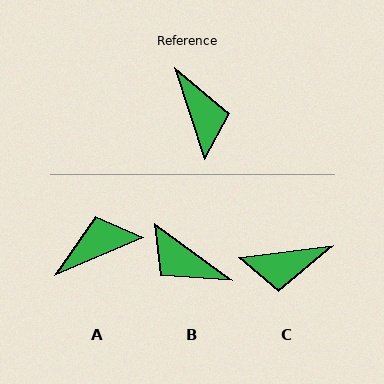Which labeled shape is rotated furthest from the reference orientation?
B, about 144 degrees away.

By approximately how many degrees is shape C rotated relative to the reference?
Approximately 101 degrees clockwise.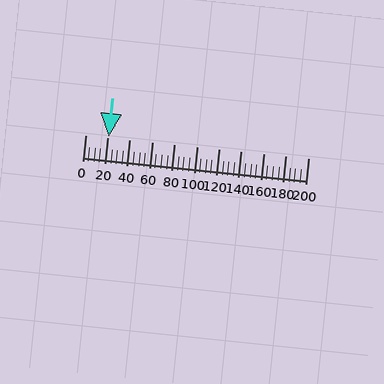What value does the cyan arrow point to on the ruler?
The cyan arrow points to approximately 21.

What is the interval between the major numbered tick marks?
The major tick marks are spaced 20 units apart.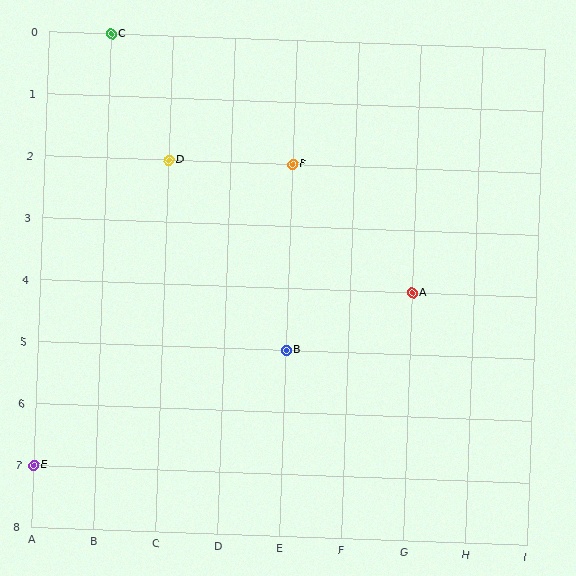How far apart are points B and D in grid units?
Points B and D are 2 columns and 3 rows apart (about 3.6 grid units diagonally).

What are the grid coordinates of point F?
Point F is at grid coordinates (E, 2).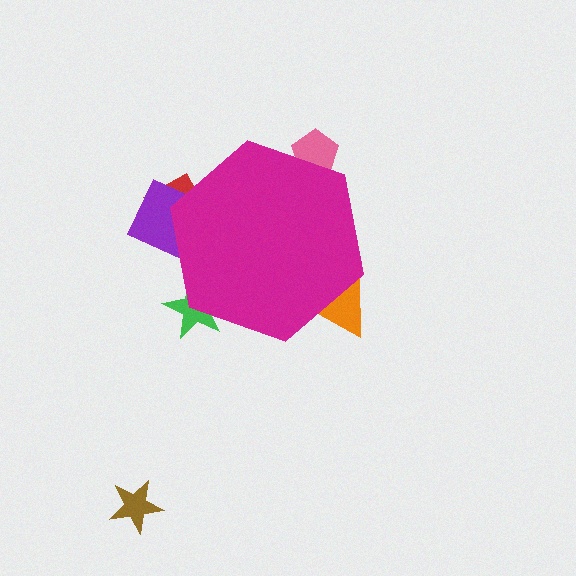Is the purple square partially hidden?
Yes, the purple square is partially hidden behind the magenta hexagon.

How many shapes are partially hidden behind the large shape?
5 shapes are partially hidden.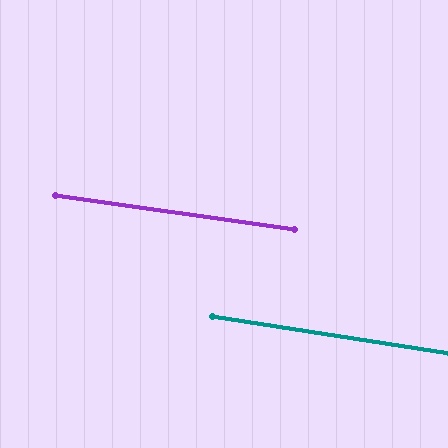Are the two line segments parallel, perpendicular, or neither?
Parallel — their directions differ by only 0.9°.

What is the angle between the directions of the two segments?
Approximately 1 degree.